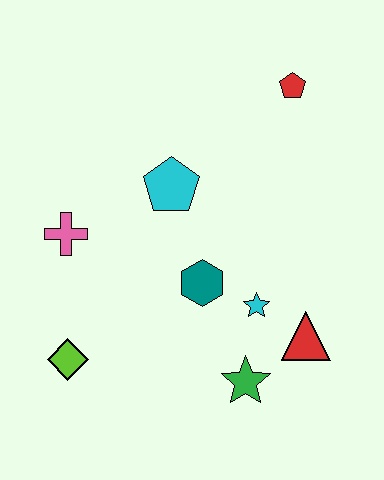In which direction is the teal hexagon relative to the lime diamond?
The teal hexagon is to the right of the lime diamond.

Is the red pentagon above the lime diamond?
Yes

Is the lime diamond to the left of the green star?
Yes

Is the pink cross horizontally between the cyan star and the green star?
No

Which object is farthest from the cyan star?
The red pentagon is farthest from the cyan star.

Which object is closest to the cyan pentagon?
The teal hexagon is closest to the cyan pentagon.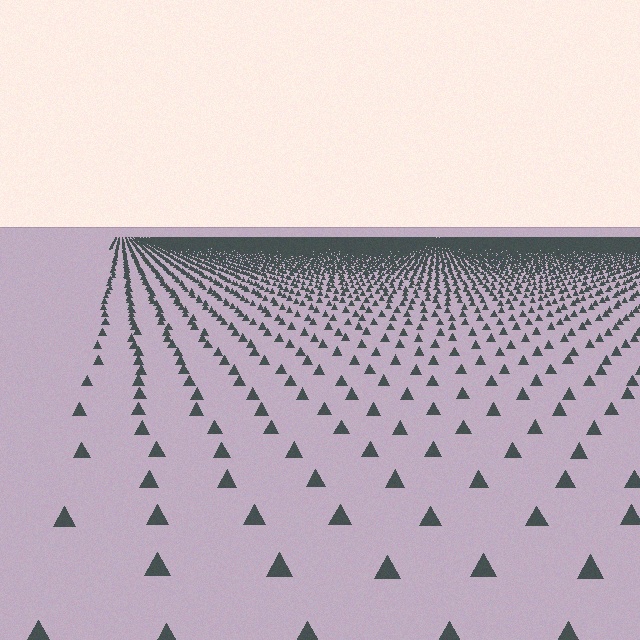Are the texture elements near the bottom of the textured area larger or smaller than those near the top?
Larger. Near the bottom, elements are closer to the viewer and appear at a bigger on-screen size.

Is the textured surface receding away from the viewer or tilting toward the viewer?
The surface is receding away from the viewer. Texture elements get smaller and denser toward the top.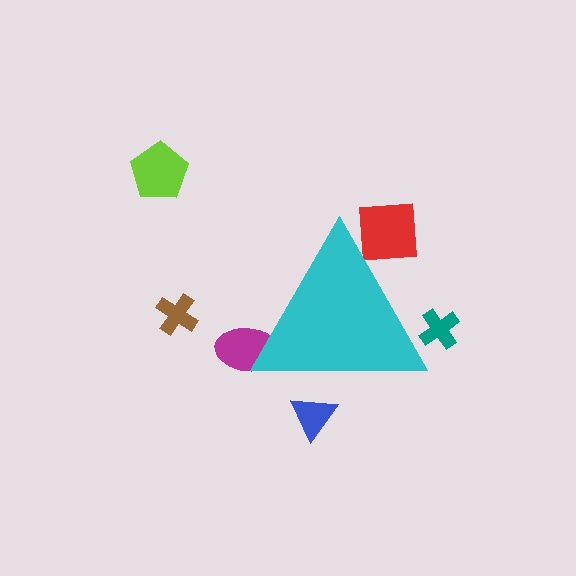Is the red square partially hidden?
Yes, the red square is partially hidden behind the cyan triangle.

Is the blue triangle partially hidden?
Yes, the blue triangle is partially hidden behind the cyan triangle.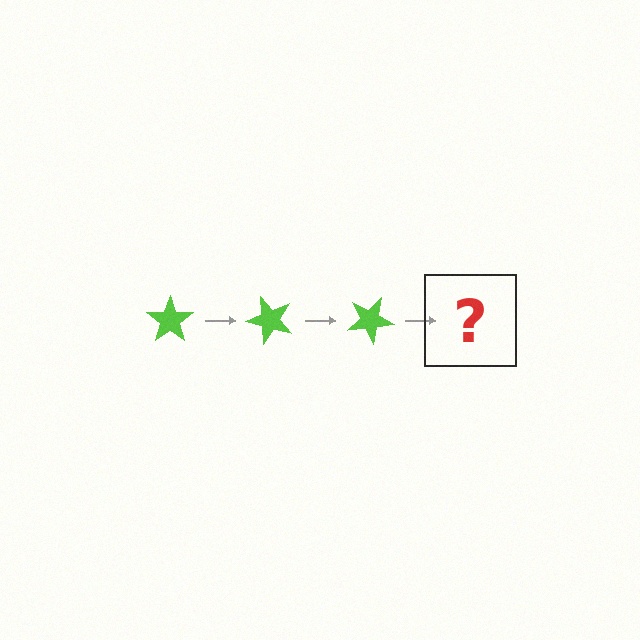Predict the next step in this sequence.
The next step is a lime star rotated 150 degrees.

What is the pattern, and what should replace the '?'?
The pattern is that the star rotates 50 degrees each step. The '?' should be a lime star rotated 150 degrees.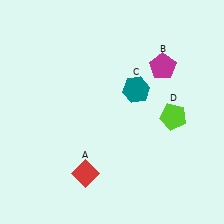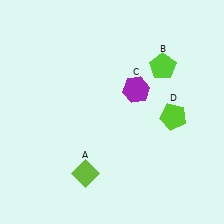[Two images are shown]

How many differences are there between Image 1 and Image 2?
There are 3 differences between the two images.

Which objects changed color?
A changed from red to lime. B changed from magenta to lime. C changed from teal to purple.